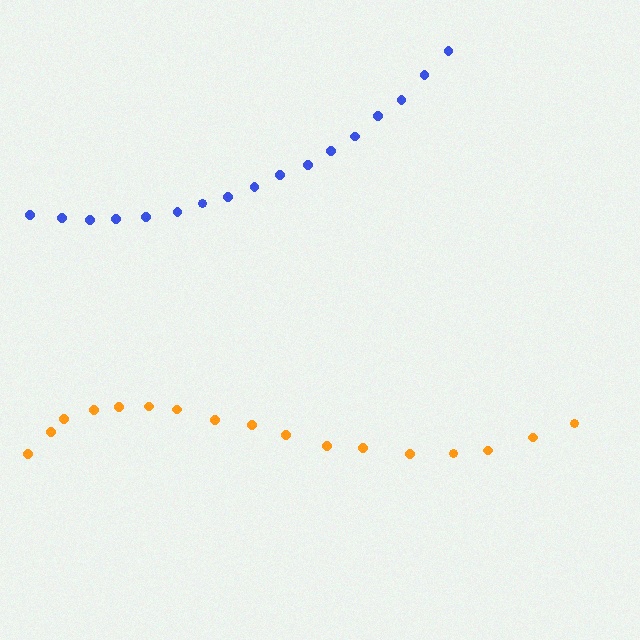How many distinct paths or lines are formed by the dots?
There are 2 distinct paths.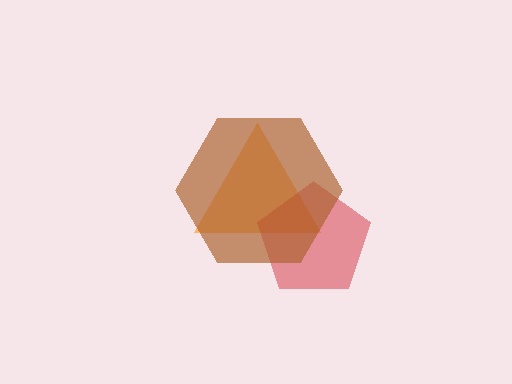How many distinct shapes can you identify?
There are 3 distinct shapes: an orange triangle, a red pentagon, a brown hexagon.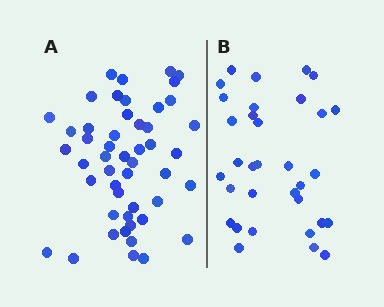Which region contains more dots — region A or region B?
Region A (the left region) has more dots.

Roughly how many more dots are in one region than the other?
Region A has approximately 15 more dots than region B.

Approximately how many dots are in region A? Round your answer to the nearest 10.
About 50 dots. (The exact count is 49, which rounds to 50.)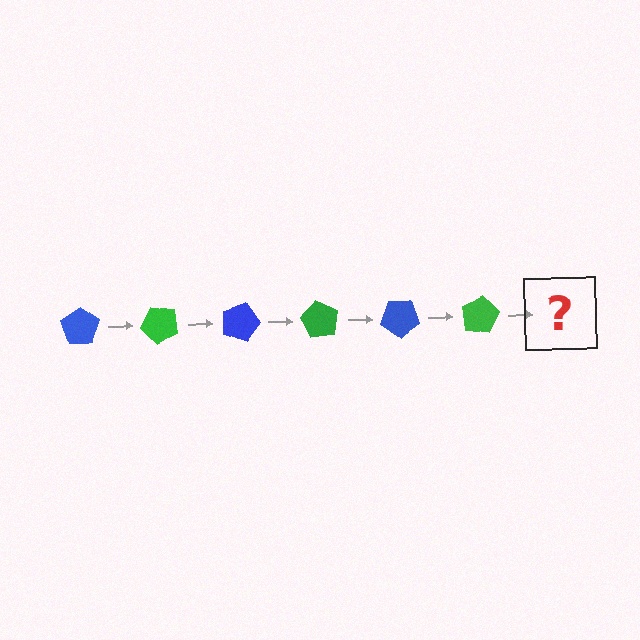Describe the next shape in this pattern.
It should be a blue pentagon, rotated 270 degrees from the start.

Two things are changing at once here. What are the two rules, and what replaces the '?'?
The two rules are that it rotates 45 degrees each step and the color cycles through blue and green. The '?' should be a blue pentagon, rotated 270 degrees from the start.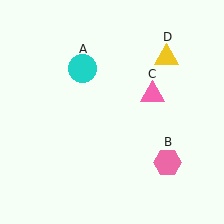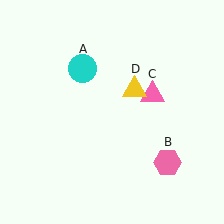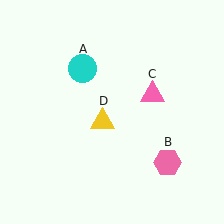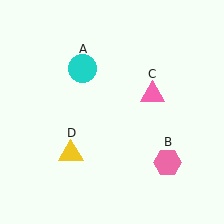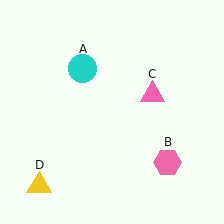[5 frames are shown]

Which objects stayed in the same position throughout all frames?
Cyan circle (object A) and pink hexagon (object B) and pink triangle (object C) remained stationary.